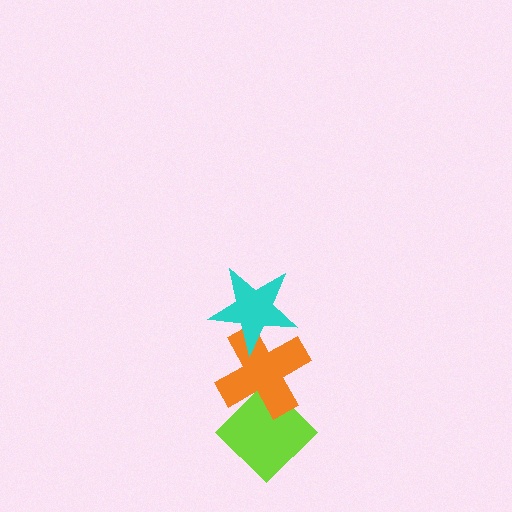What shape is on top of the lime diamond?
The orange cross is on top of the lime diamond.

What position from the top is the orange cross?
The orange cross is 2nd from the top.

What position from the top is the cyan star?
The cyan star is 1st from the top.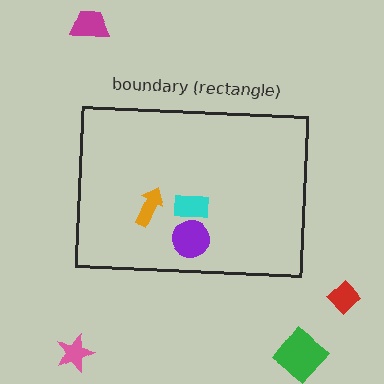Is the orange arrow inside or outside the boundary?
Inside.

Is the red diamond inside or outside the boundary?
Outside.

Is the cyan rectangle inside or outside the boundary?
Inside.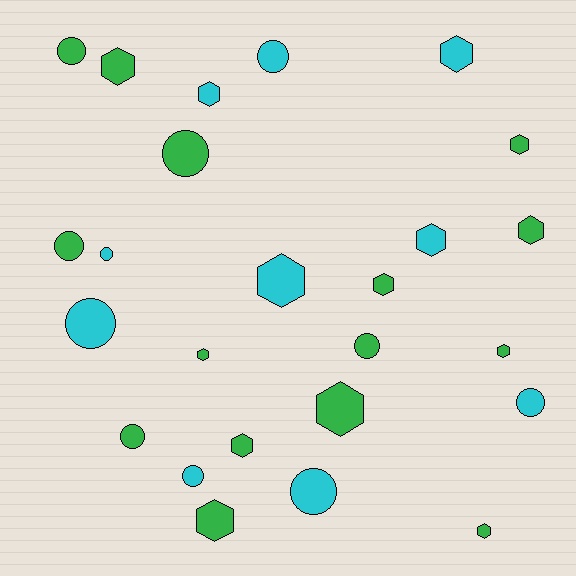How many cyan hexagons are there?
There are 4 cyan hexagons.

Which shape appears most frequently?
Hexagon, with 14 objects.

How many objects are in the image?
There are 25 objects.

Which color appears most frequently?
Green, with 15 objects.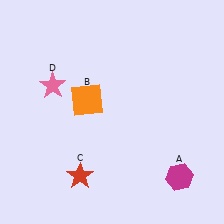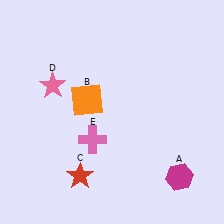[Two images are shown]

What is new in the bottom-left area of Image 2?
A pink cross (E) was added in the bottom-left area of Image 2.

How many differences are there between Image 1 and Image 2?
There is 1 difference between the two images.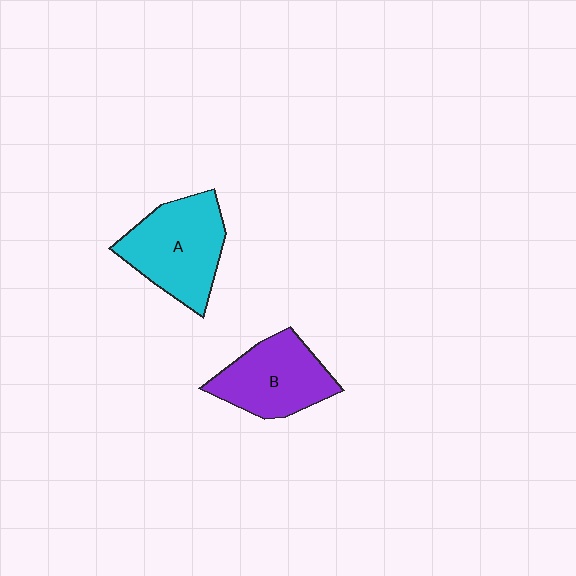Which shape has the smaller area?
Shape B (purple).